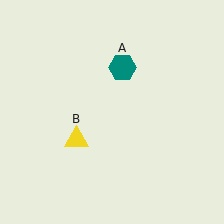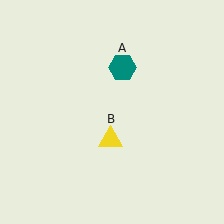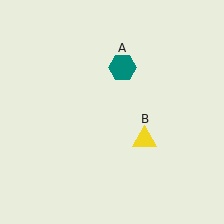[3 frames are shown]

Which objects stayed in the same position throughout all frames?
Teal hexagon (object A) remained stationary.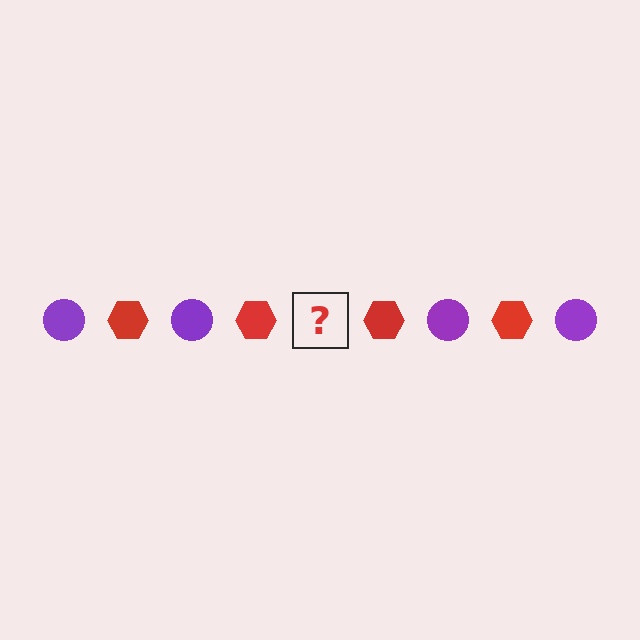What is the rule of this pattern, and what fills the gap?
The rule is that the pattern alternates between purple circle and red hexagon. The gap should be filled with a purple circle.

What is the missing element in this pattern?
The missing element is a purple circle.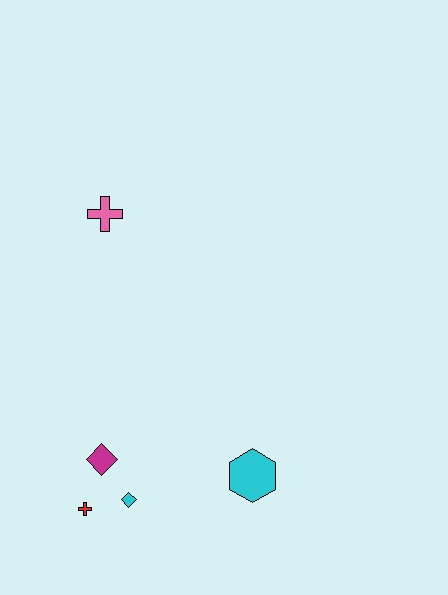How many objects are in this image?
There are 5 objects.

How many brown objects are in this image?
There are no brown objects.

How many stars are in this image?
There are no stars.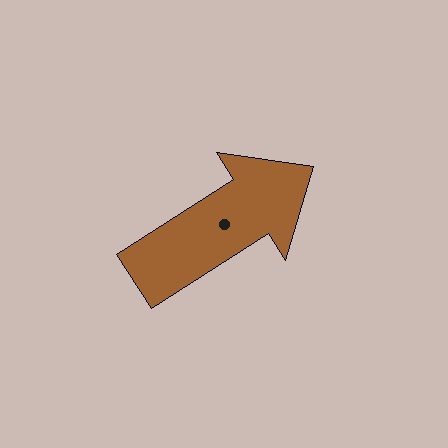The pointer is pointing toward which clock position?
Roughly 2 o'clock.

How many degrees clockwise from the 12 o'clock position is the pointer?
Approximately 57 degrees.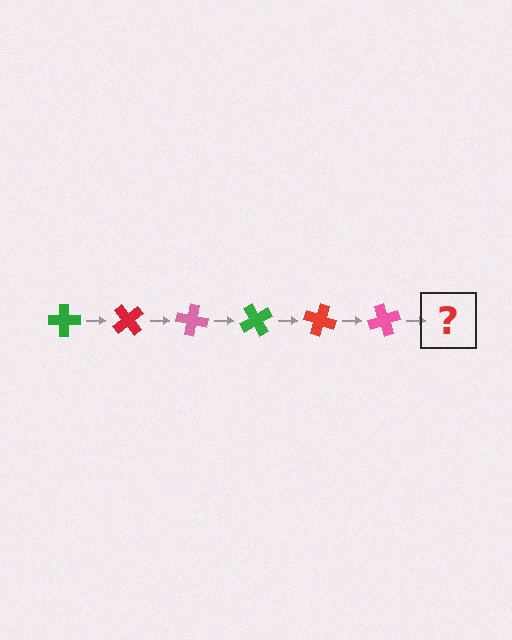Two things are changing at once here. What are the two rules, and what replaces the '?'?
The two rules are that it rotates 50 degrees each step and the color cycles through green, red, and pink. The '?' should be a green cross, rotated 300 degrees from the start.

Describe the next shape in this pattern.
It should be a green cross, rotated 300 degrees from the start.